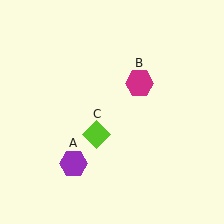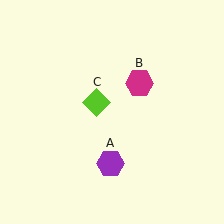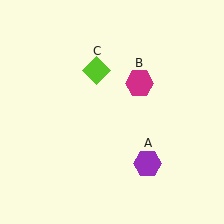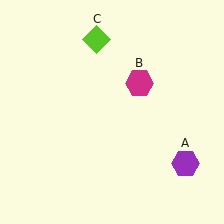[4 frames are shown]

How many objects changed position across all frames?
2 objects changed position: purple hexagon (object A), lime diamond (object C).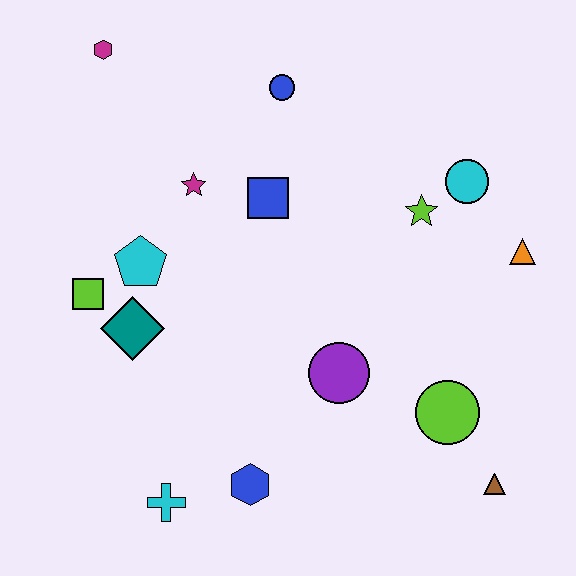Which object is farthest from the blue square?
The brown triangle is farthest from the blue square.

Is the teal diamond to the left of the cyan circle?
Yes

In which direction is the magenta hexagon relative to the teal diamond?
The magenta hexagon is above the teal diamond.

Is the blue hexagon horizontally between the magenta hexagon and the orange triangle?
Yes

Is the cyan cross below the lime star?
Yes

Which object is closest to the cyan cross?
The blue hexagon is closest to the cyan cross.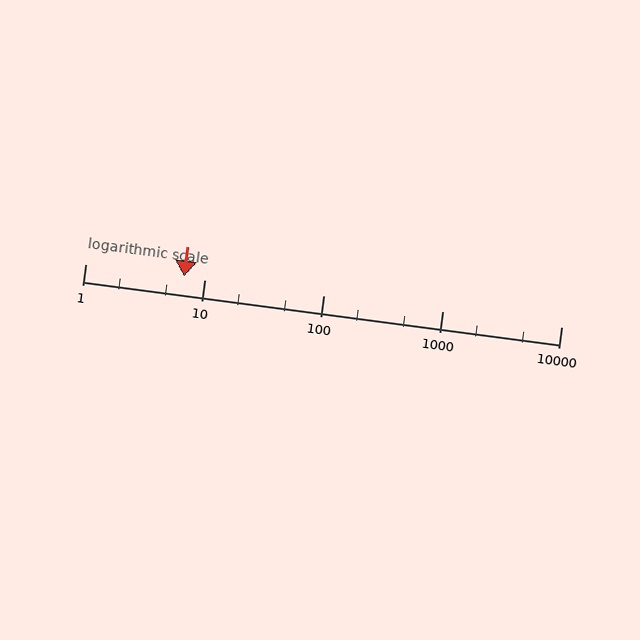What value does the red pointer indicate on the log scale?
The pointer indicates approximately 6.7.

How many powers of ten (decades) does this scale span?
The scale spans 4 decades, from 1 to 10000.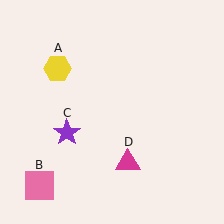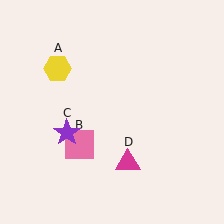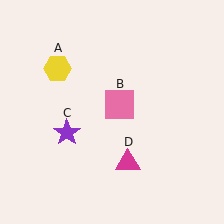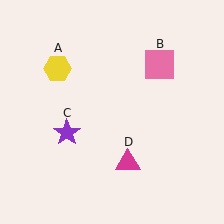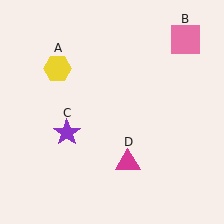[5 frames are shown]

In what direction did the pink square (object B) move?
The pink square (object B) moved up and to the right.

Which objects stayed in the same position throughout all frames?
Yellow hexagon (object A) and purple star (object C) and magenta triangle (object D) remained stationary.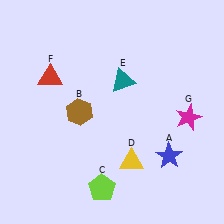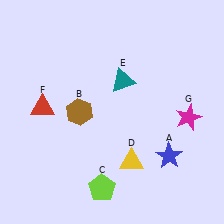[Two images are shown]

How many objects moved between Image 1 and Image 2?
1 object moved between the two images.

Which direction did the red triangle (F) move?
The red triangle (F) moved down.